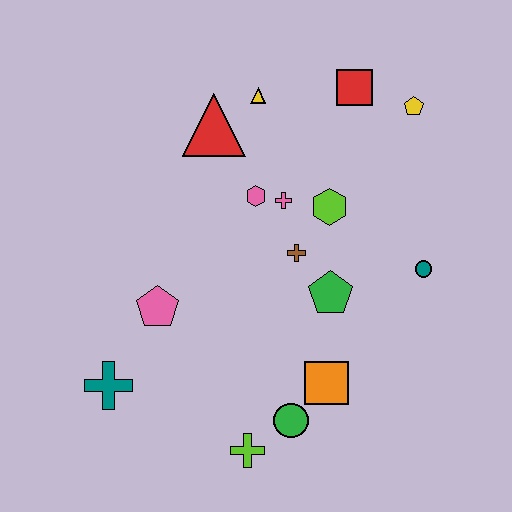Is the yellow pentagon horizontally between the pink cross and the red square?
No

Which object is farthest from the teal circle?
The teal cross is farthest from the teal circle.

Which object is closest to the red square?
The yellow pentagon is closest to the red square.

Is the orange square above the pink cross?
No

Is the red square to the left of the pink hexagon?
No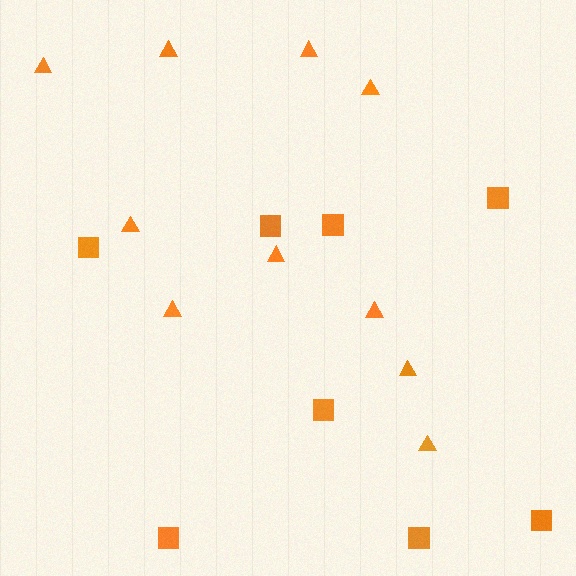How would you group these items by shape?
There are 2 groups: one group of squares (8) and one group of triangles (10).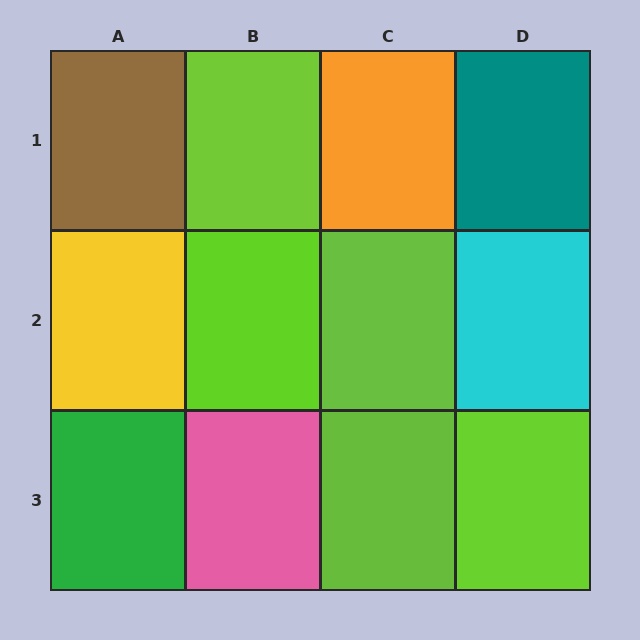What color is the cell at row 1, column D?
Teal.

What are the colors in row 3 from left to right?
Green, pink, lime, lime.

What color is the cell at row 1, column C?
Orange.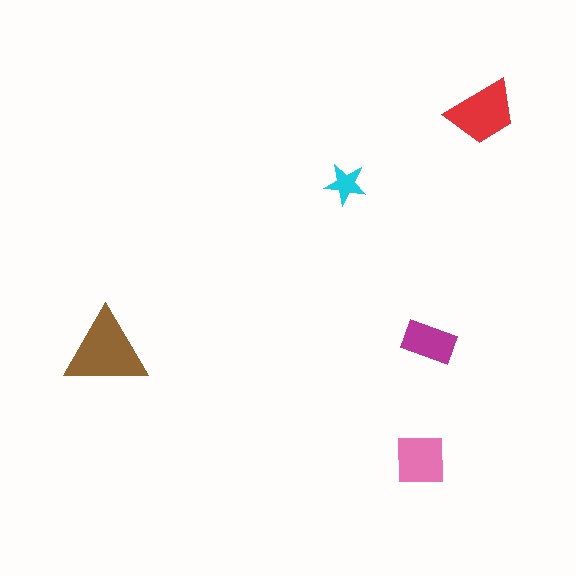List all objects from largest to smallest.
The brown triangle, the red trapezoid, the pink square, the magenta rectangle, the cyan star.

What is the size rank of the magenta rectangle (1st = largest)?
4th.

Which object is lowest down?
The pink square is bottommost.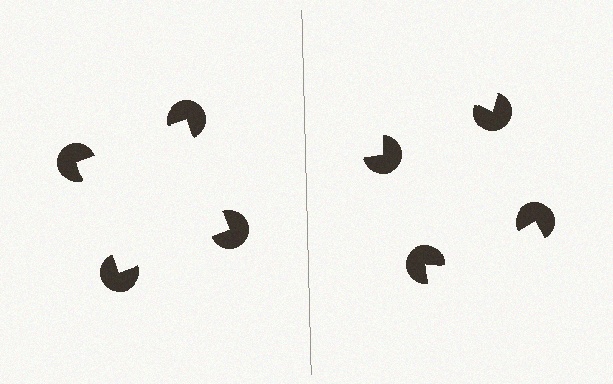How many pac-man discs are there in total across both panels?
8 — 4 on each side.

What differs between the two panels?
The pac-man discs are positioned identically on both sides; only the wedge orientations differ. On the left they align to a square; on the right they are misaligned.